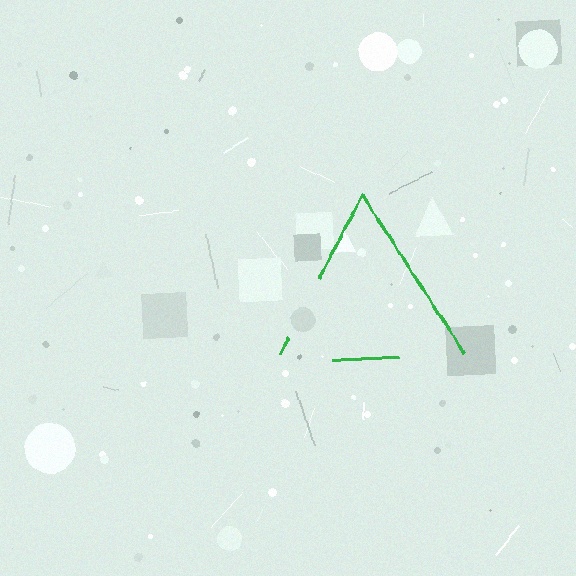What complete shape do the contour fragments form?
The contour fragments form a triangle.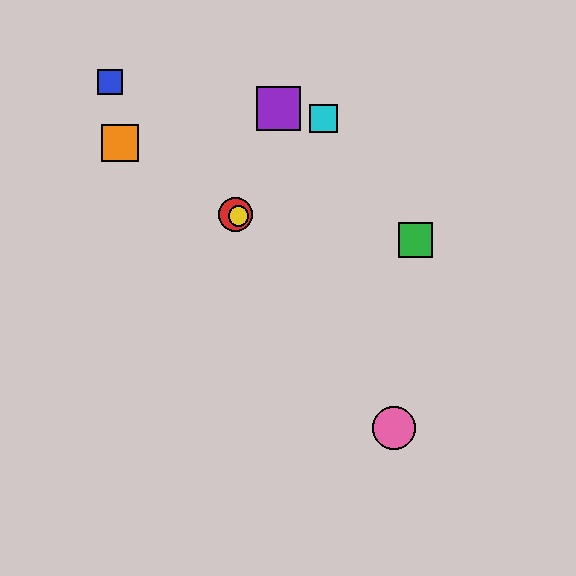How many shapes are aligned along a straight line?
3 shapes (the red circle, the yellow circle, the orange square) are aligned along a straight line.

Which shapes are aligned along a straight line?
The red circle, the yellow circle, the orange square are aligned along a straight line.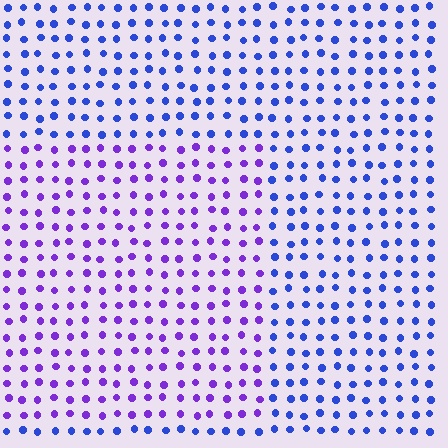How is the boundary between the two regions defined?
The boundary is defined purely by a slight shift in hue (about 40 degrees). Spacing, size, and orientation are identical on both sides.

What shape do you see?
I see a rectangle.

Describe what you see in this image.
The image is filled with small blue elements in a uniform arrangement. A rectangle-shaped region is visible where the elements are tinted to a slightly different hue, forming a subtle color boundary.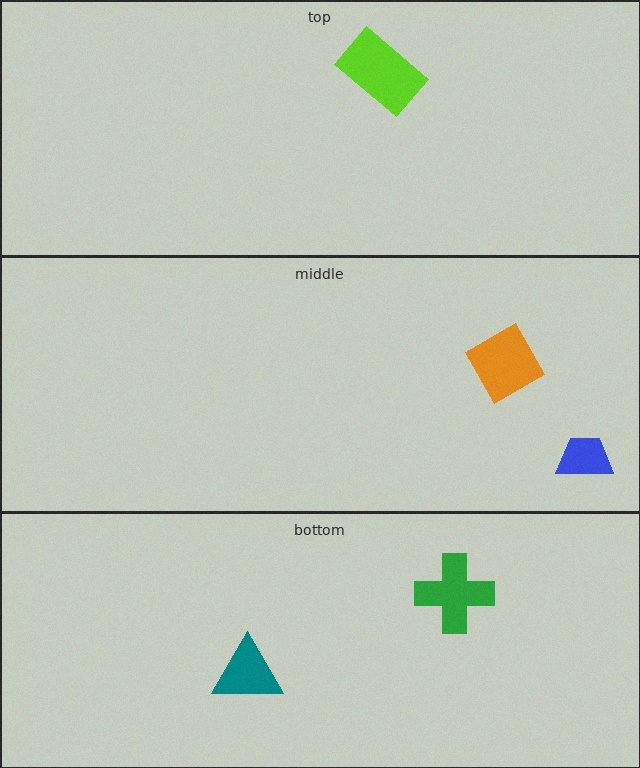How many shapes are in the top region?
1.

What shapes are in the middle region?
The blue trapezoid, the orange diamond.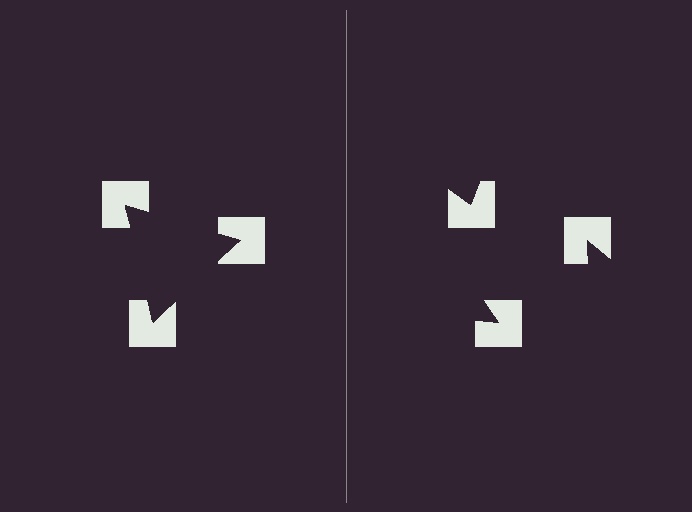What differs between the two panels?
The notched squares are positioned identically on both sides; only the wedge orientations differ. On the left they align to a triangle; on the right they are misaligned.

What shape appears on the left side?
An illusory triangle.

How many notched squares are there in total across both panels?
6 — 3 on each side.